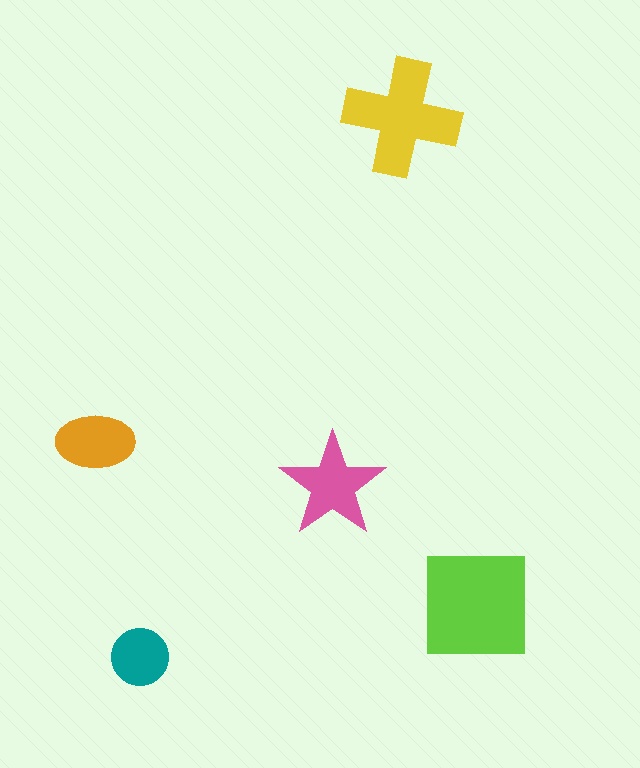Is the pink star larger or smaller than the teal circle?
Larger.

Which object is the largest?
The lime square.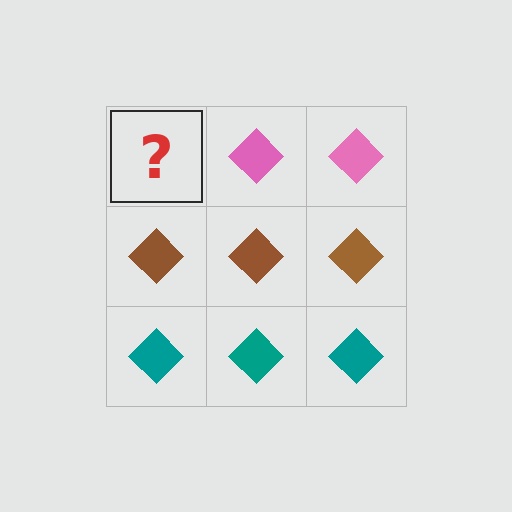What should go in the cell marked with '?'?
The missing cell should contain a pink diamond.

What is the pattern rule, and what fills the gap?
The rule is that each row has a consistent color. The gap should be filled with a pink diamond.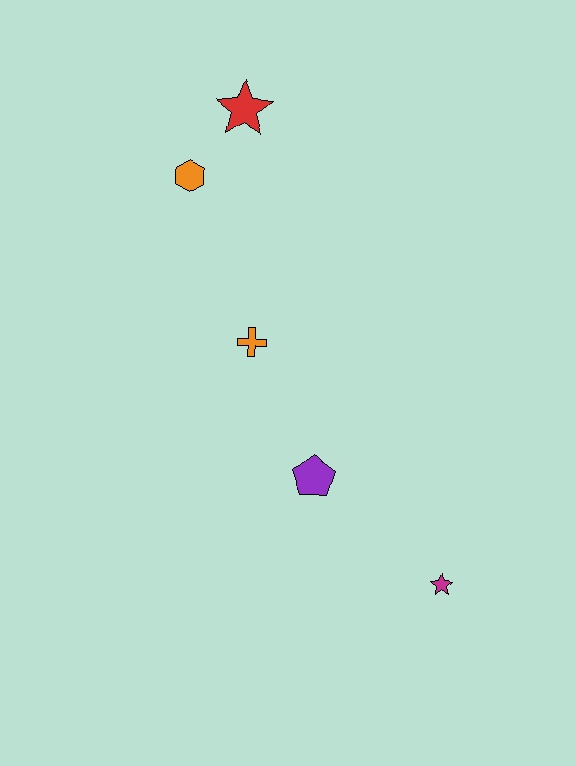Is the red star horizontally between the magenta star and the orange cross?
No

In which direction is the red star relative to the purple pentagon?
The red star is above the purple pentagon.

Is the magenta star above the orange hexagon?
No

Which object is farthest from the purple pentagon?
The red star is farthest from the purple pentagon.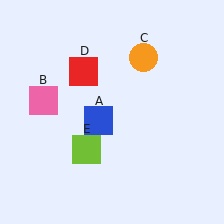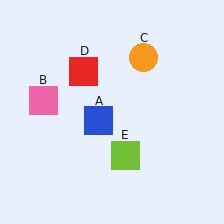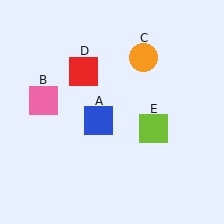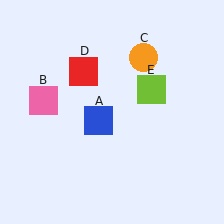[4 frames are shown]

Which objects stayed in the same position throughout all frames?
Blue square (object A) and pink square (object B) and orange circle (object C) and red square (object D) remained stationary.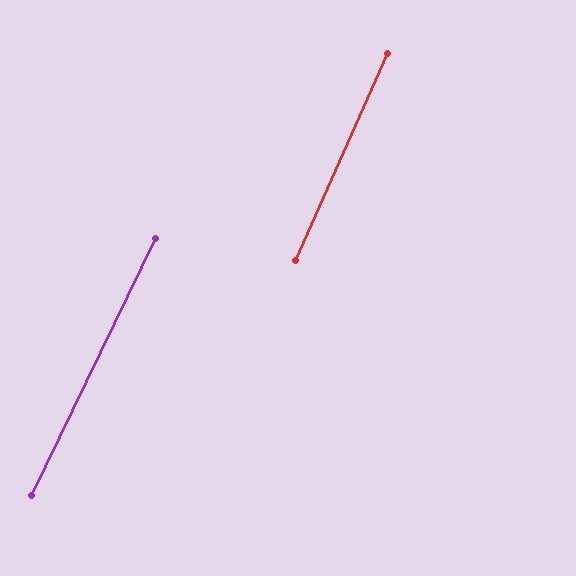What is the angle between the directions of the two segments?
Approximately 2 degrees.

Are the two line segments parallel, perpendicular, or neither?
Parallel — their directions differ by only 1.8°.